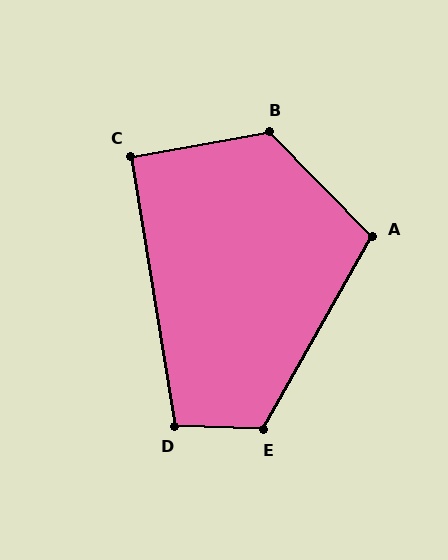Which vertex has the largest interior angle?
B, at approximately 125 degrees.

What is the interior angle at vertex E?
Approximately 117 degrees (obtuse).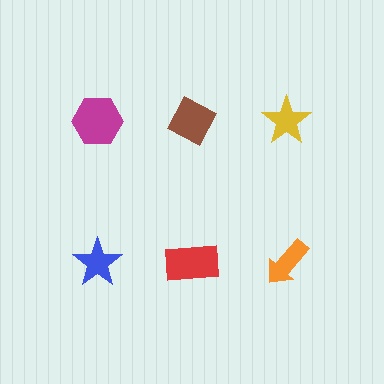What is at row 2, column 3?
An orange arrow.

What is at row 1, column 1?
A magenta hexagon.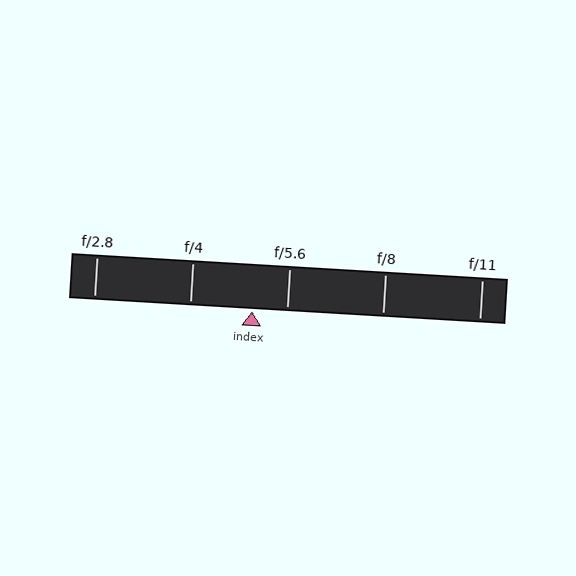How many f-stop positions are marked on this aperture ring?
There are 5 f-stop positions marked.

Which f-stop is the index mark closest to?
The index mark is closest to f/5.6.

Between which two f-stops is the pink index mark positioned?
The index mark is between f/4 and f/5.6.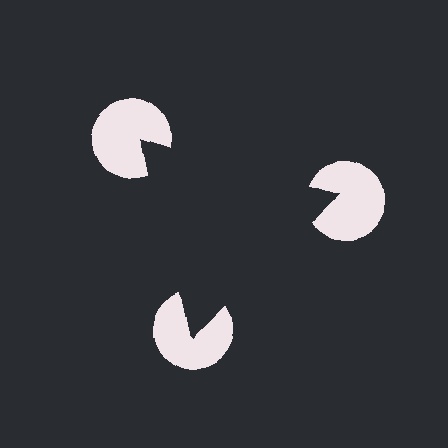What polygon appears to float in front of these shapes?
An illusory triangle — its edges are inferred from the aligned wedge cuts in the pac-man discs, not physically drawn.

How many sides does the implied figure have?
3 sides.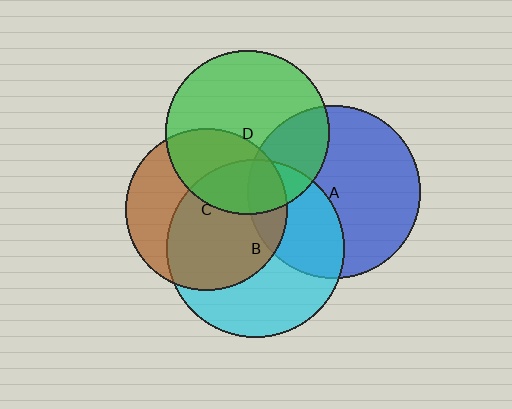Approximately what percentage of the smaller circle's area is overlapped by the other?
Approximately 25%.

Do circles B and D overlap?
Yes.